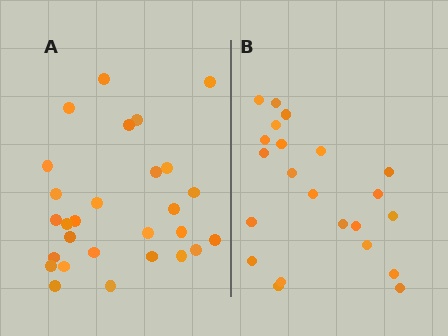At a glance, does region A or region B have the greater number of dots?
Region A (the left region) has more dots.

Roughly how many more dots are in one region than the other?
Region A has about 6 more dots than region B.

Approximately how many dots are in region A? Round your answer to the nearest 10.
About 30 dots. (The exact count is 28, which rounds to 30.)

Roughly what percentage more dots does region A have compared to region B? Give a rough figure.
About 25% more.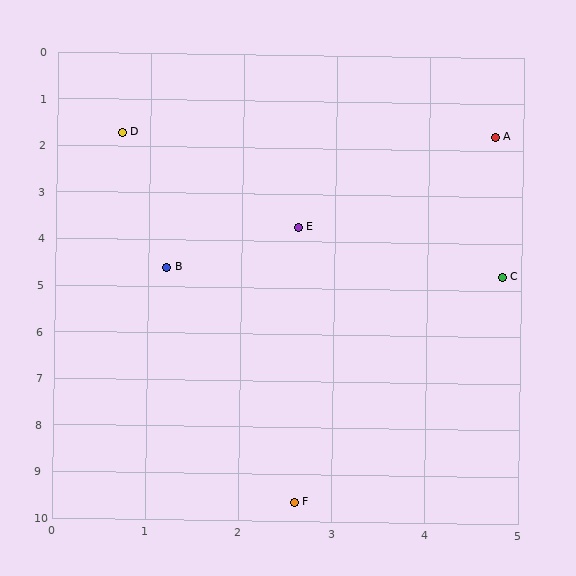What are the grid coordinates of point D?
Point D is at approximately (0.7, 1.7).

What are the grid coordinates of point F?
Point F is at approximately (2.6, 9.6).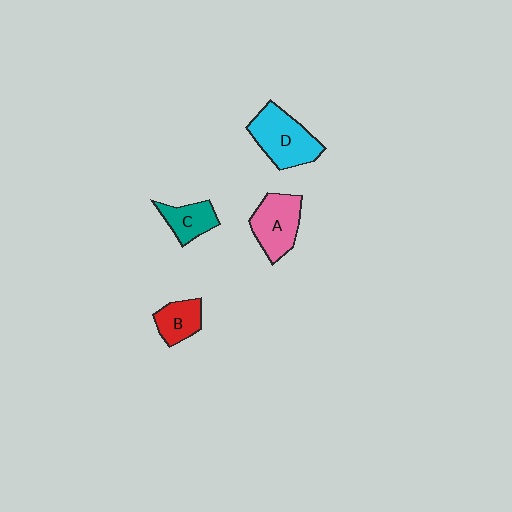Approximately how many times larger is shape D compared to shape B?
Approximately 1.8 times.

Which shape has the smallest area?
Shape B (red).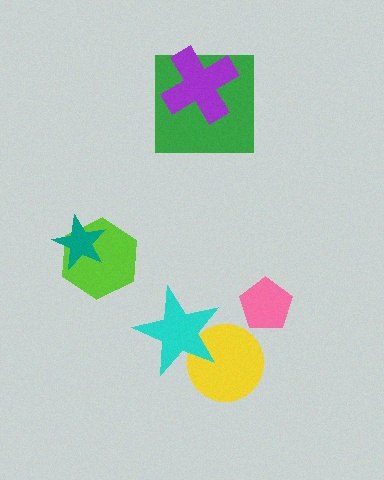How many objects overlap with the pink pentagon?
0 objects overlap with the pink pentagon.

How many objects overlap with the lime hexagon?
1 object overlaps with the lime hexagon.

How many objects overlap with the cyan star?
1 object overlaps with the cyan star.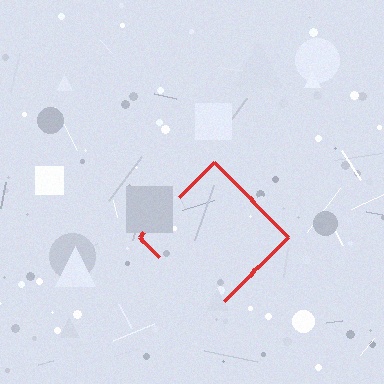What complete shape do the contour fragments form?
The contour fragments form a diamond.